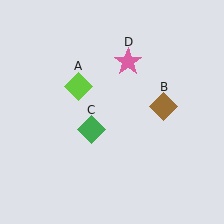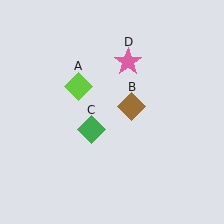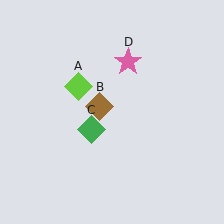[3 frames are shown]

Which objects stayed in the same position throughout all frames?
Lime diamond (object A) and green diamond (object C) and pink star (object D) remained stationary.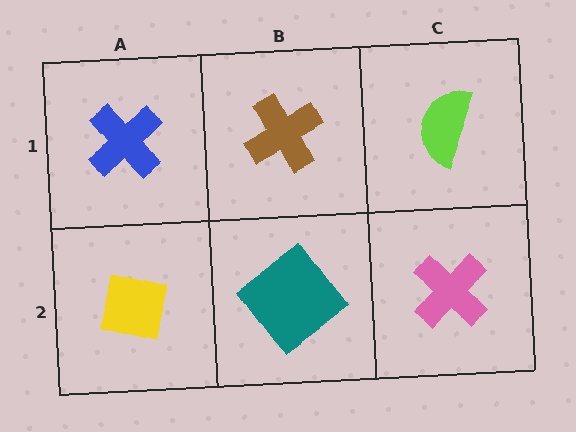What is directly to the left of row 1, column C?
A brown cross.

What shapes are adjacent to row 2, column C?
A lime semicircle (row 1, column C), a teal diamond (row 2, column B).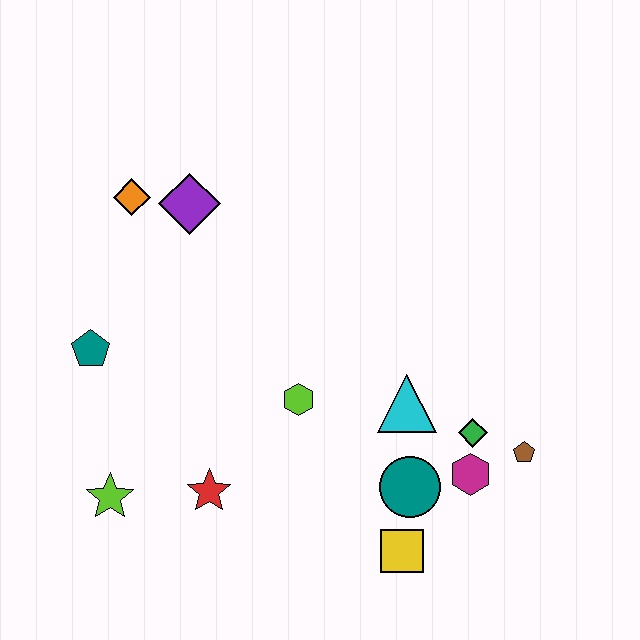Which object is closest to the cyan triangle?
The green diamond is closest to the cyan triangle.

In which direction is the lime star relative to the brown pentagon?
The lime star is to the left of the brown pentagon.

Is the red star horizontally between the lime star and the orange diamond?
No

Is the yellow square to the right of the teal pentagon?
Yes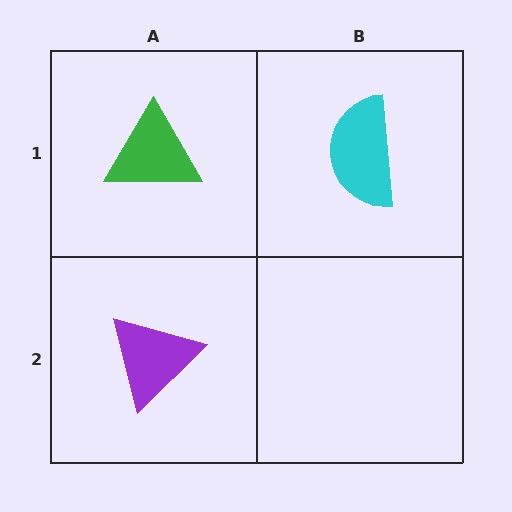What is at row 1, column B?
A cyan semicircle.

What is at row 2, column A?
A purple triangle.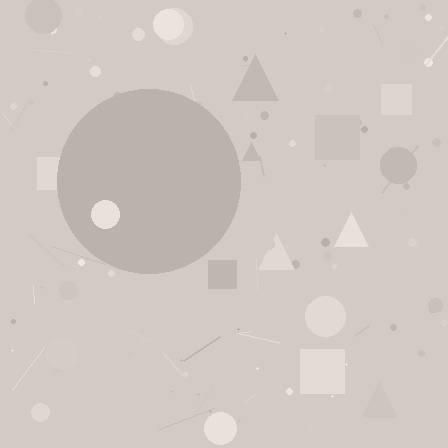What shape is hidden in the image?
A circle is hidden in the image.